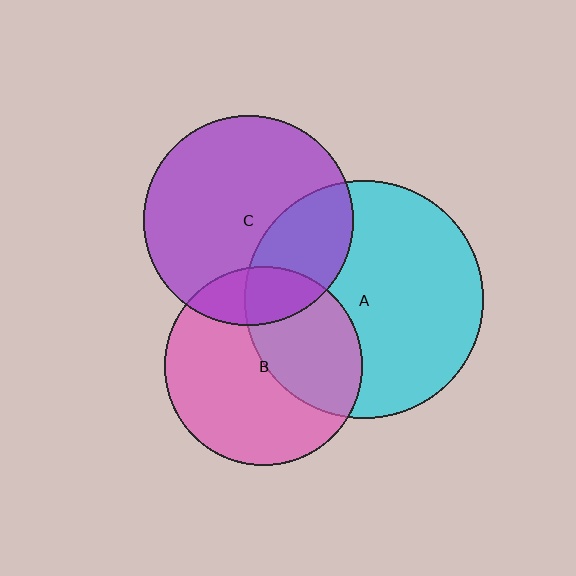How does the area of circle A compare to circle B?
Approximately 1.4 times.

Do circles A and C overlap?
Yes.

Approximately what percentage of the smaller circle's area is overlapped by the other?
Approximately 30%.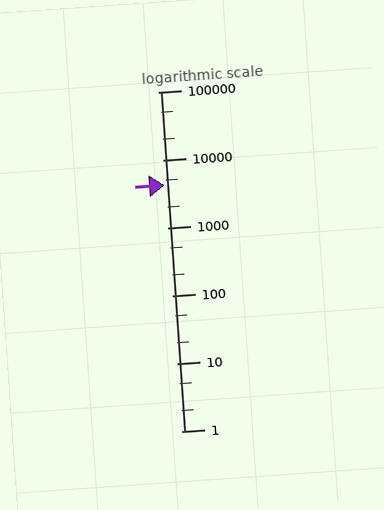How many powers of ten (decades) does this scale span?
The scale spans 5 decades, from 1 to 100000.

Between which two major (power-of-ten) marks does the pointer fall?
The pointer is between 1000 and 10000.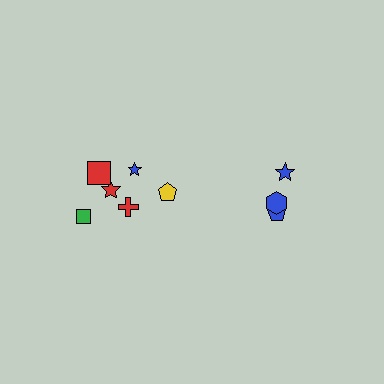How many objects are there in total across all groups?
There are 9 objects.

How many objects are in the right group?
There are 3 objects.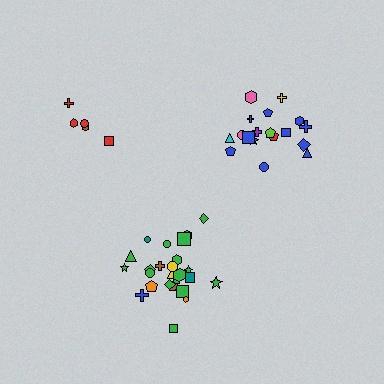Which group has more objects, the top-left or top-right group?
The top-right group.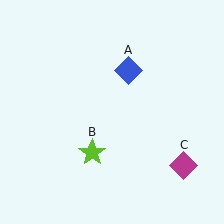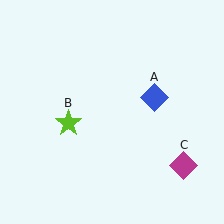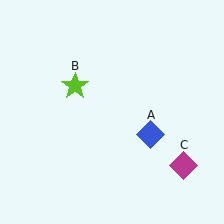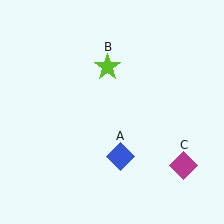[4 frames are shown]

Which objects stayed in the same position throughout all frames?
Magenta diamond (object C) remained stationary.